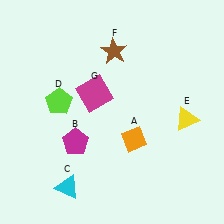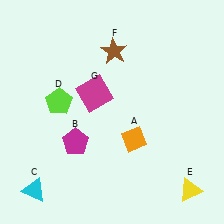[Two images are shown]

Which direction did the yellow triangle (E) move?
The yellow triangle (E) moved down.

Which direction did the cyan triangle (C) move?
The cyan triangle (C) moved left.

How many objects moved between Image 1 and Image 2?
2 objects moved between the two images.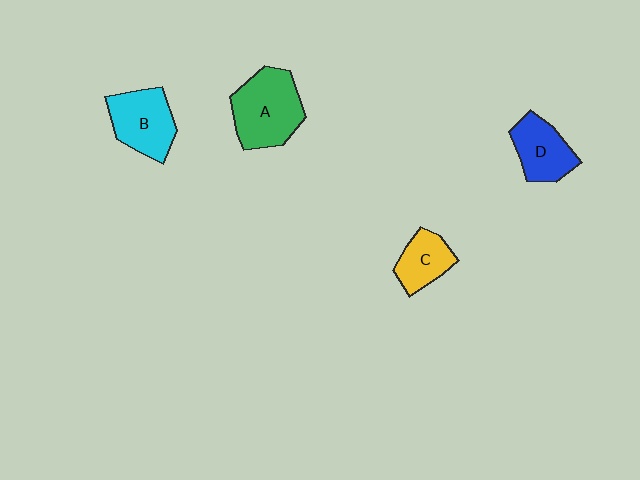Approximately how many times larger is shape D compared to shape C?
Approximately 1.2 times.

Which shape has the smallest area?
Shape C (yellow).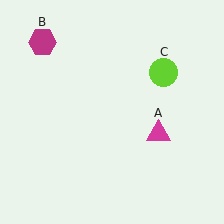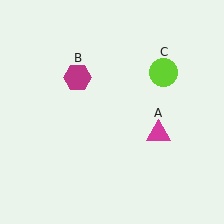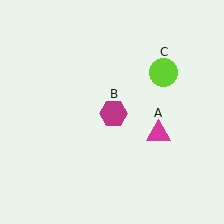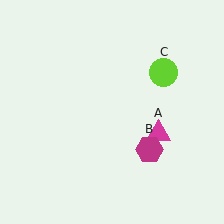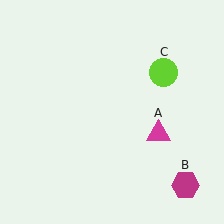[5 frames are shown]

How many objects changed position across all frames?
1 object changed position: magenta hexagon (object B).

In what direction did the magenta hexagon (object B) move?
The magenta hexagon (object B) moved down and to the right.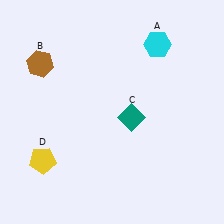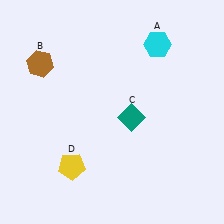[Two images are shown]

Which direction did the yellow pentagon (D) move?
The yellow pentagon (D) moved right.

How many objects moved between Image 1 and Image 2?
1 object moved between the two images.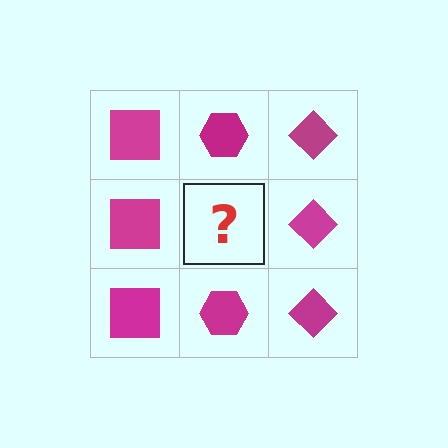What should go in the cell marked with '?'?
The missing cell should contain a magenta hexagon.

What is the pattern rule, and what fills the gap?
The rule is that each column has a consistent shape. The gap should be filled with a magenta hexagon.